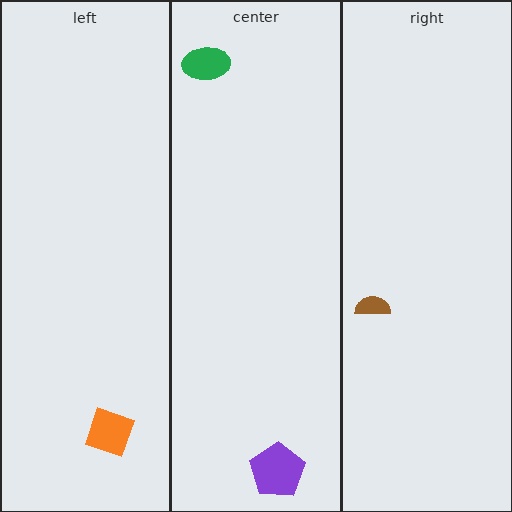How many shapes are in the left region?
1.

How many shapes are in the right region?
1.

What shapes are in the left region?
The orange diamond.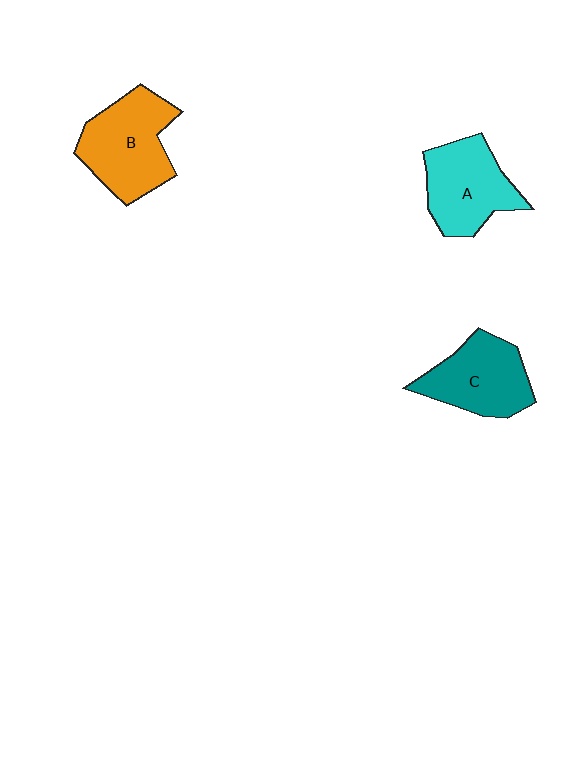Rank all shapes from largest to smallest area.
From largest to smallest: B (orange), A (cyan), C (teal).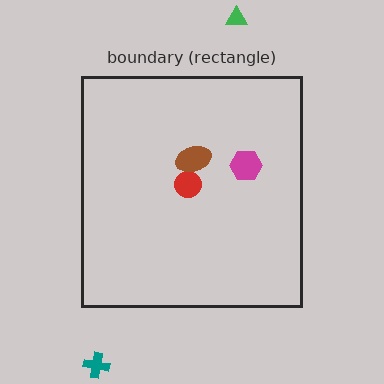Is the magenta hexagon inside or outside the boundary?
Inside.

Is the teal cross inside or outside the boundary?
Outside.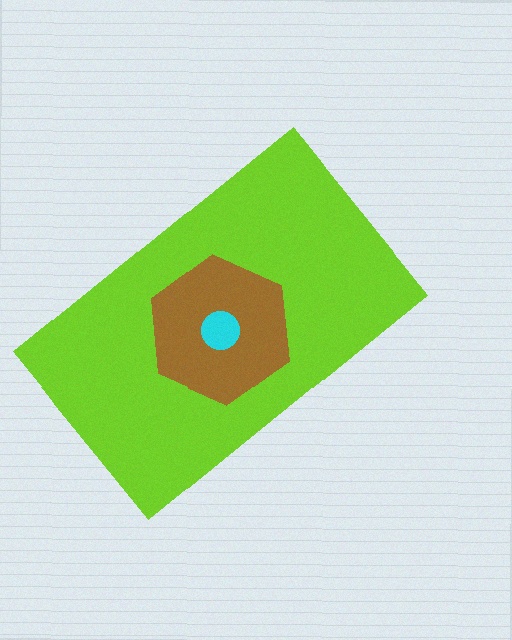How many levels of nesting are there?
3.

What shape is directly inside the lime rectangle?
The brown hexagon.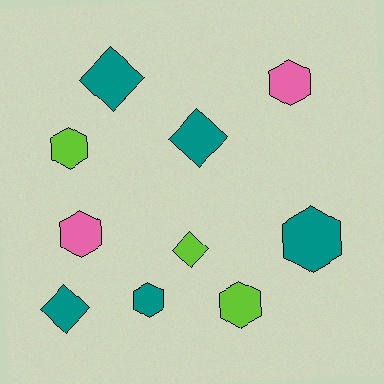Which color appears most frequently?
Teal, with 5 objects.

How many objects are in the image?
There are 10 objects.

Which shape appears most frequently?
Hexagon, with 6 objects.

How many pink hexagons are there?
There are 2 pink hexagons.